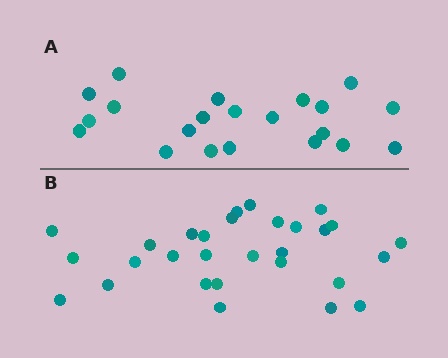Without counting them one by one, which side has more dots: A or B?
Region B (the bottom region) has more dots.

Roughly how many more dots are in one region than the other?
Region B has roughly 8 or so more dots than region A.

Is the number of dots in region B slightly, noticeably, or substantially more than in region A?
Region B has noticeably more, but not dramatically so. The ratio is roughly 1.4 to 1.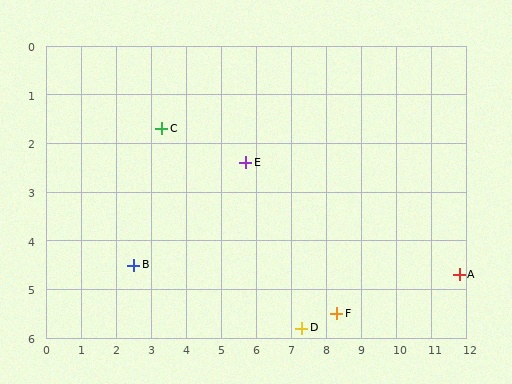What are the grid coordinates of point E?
Point E is at approximately (5.7, 2.4).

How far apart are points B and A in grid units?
Points B and A are about 9.3 grid units apart.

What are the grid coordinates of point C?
Point C is at approximately (3.3, 1.7).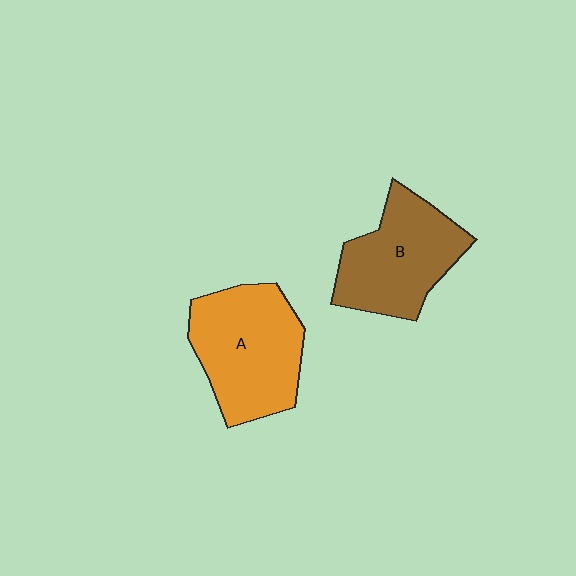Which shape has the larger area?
Shape A (orange).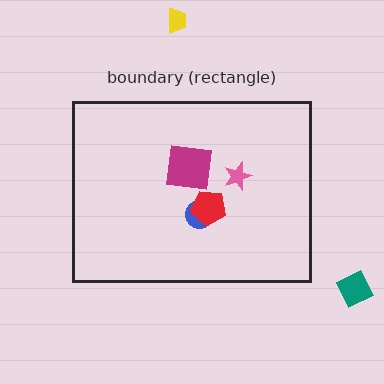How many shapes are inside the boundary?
4 inside, 2 outside.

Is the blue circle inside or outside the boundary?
Inside.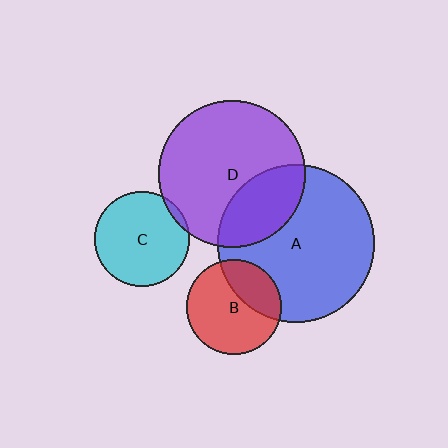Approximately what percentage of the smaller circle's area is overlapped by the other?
Approximately 5%.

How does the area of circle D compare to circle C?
Approximately 2.4 times.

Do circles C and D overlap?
Yes.